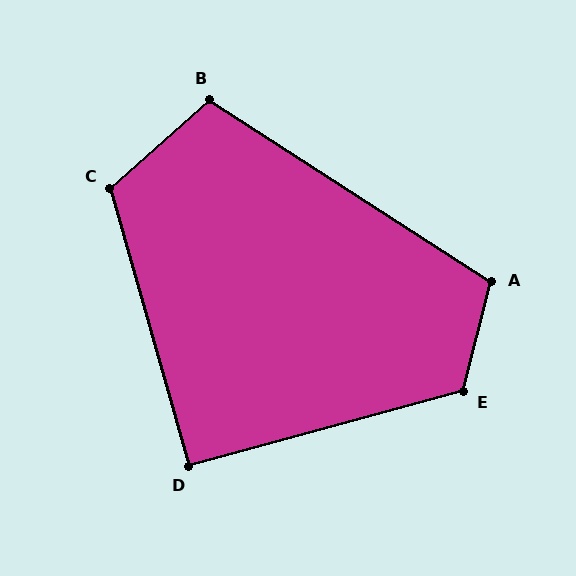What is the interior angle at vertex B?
Approximately 106 degrees (obtuse).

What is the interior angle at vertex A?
Approximately 108 degrees (obtuse).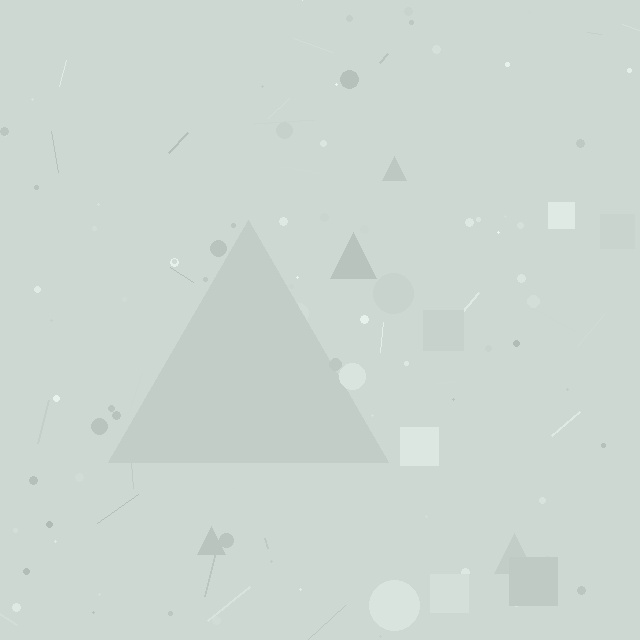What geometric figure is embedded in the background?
A triangle is embedded in the background.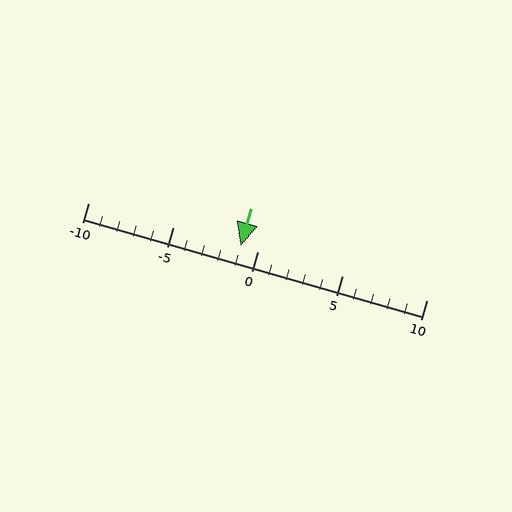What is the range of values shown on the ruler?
The ruler shows values from -10 to 10.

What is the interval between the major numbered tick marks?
The major tick marks are spaced 5 units apart.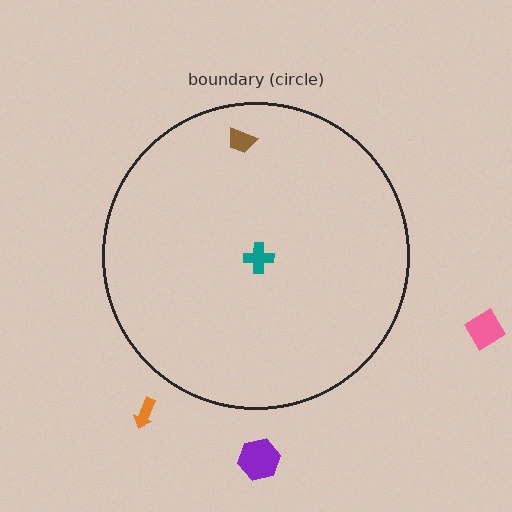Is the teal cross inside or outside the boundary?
Inside.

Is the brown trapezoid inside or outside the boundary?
Inside.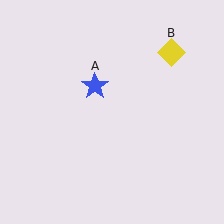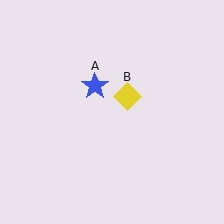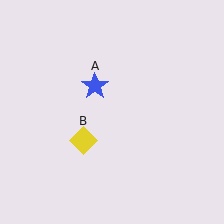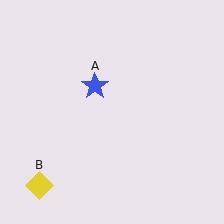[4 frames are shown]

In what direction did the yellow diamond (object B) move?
The yellow diamond (object B) moved down and to the left.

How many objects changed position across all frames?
1 object changed position: yellow diamond (object B).